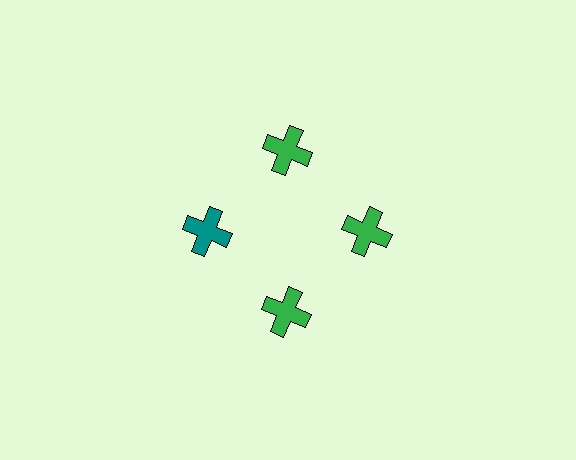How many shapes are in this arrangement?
There are 4 shapes arranged in a ring pattern.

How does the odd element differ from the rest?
It has a different color: teal instead of green.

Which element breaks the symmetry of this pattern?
The teal cross at roughly the 9 o'clock position breaks the symmetry. All other shapes are green crosses.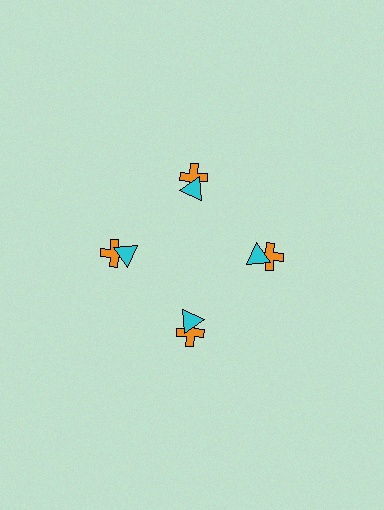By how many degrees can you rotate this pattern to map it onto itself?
The pattern maps onto itself every 90 degrees of rotation.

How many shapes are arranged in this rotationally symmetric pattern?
There are 8 shapes, arranged in 4 groups of 2.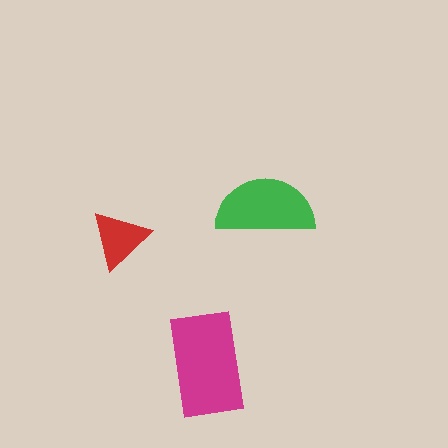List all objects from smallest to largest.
The red triangle, the green semicircle, the magenta rectangle.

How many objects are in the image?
There are 3 objects in the image.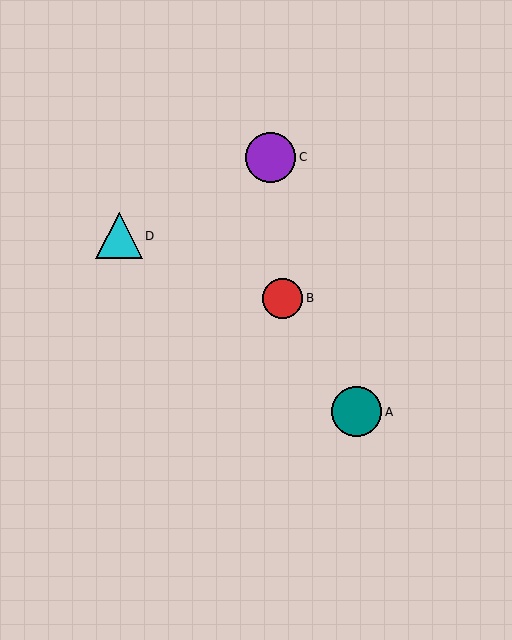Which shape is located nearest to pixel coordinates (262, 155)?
The purple circle (labeled C) at (271, 157) is nearest to that location.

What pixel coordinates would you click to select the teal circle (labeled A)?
Click at (357, 412) to select the teal circle A.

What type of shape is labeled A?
Shape A is a teal circle.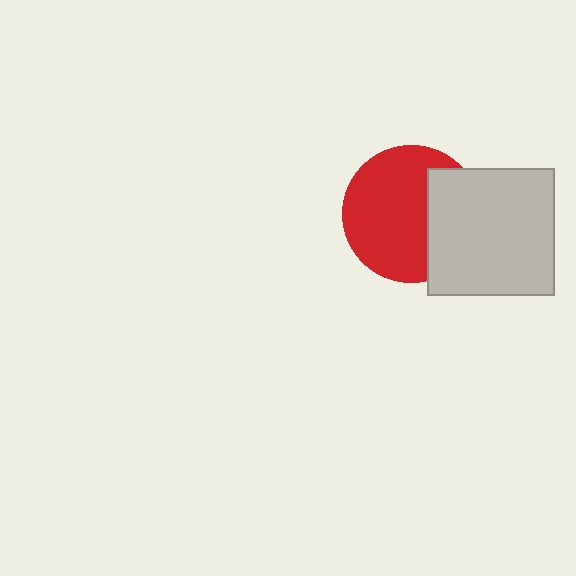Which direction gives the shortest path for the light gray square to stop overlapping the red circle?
Moving right gives the shortest separation.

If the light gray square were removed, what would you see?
You would see the complete red circle.